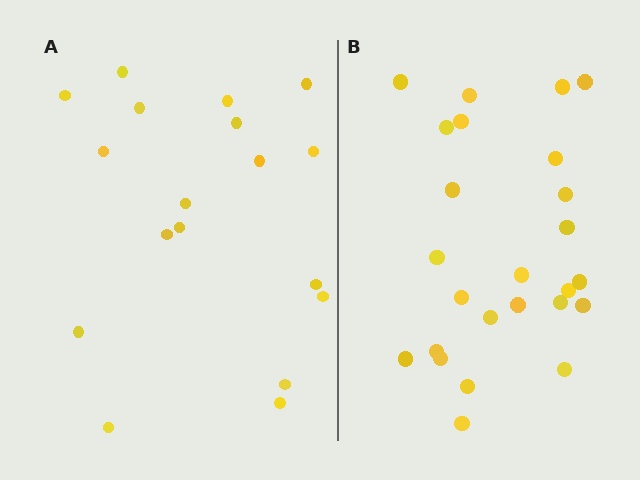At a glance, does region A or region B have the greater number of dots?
Region B (the right region) has more dots.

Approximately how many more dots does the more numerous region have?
Region B has roughly 8 or so more dots than region A.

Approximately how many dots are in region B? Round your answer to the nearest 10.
About 20 dots. (The exact count is 25, which rounds to 20.)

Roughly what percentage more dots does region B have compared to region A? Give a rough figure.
About 40% more.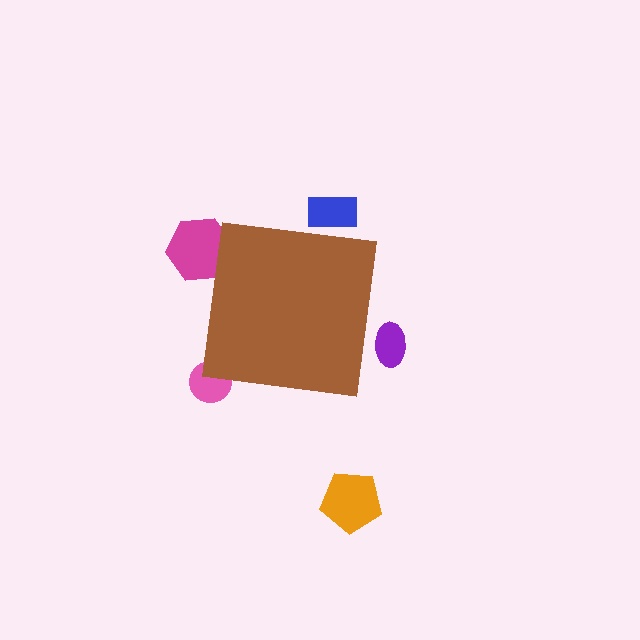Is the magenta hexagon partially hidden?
Yes, the magenta hexagon is partially hidden behind the brown square.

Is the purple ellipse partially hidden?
Yes, the purple ellipse is partially hidden behind the brown square.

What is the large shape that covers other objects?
A brown square.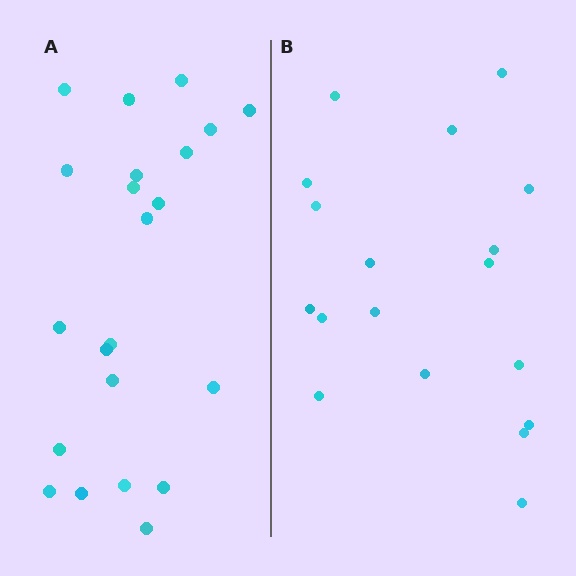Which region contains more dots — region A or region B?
Region A (the left region) has more dots.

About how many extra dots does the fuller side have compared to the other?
Region A has about 4 more dots than region B.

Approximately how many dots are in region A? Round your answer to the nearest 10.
About 20 dots. (The exact count is 22, which rounds to 20.)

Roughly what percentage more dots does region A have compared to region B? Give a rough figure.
About 20% more.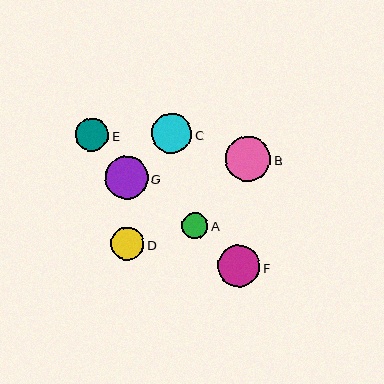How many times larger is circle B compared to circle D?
Circle B is approximately 1.4 times the size of circle D.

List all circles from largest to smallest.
From largest to smallest: B, G, F, C, D, E, A.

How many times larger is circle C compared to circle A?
Circle C is approximately 1.5 times the size of circle A.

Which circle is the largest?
Circle B is the largest with a size of approximately 45 pixels.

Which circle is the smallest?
Circle A is the smallest with a size of approximately 27 pixels.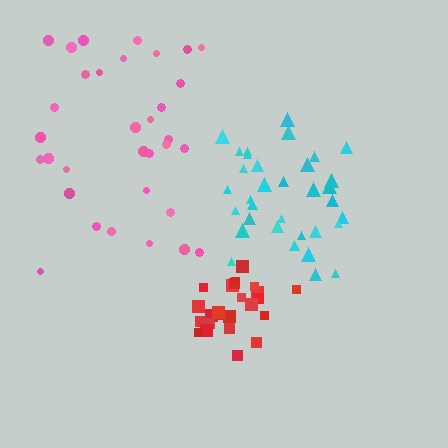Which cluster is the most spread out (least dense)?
Pink.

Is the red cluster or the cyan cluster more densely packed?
Red.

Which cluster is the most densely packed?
Red.